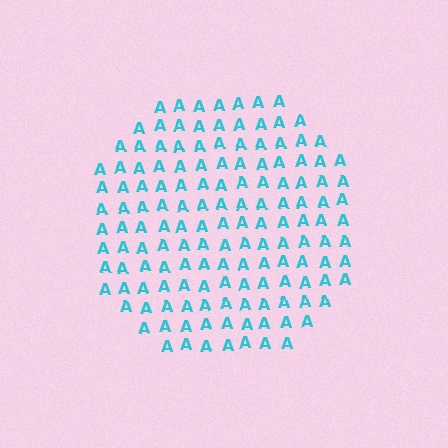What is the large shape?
The large shape is a circle.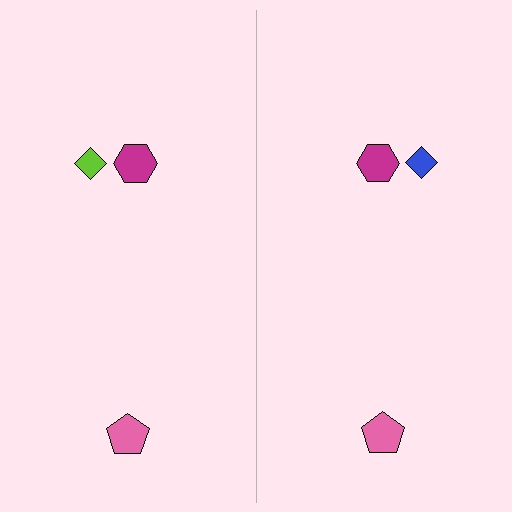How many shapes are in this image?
There are 6 shapes in this image.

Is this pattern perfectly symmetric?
No, the pattern is not perfectly symmetric. The blue diamond on the right side breaks the symmetry — its mirror counterpart is lime.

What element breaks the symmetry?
The blue diamond on the right side breaks the symmetry — its mirror counterpart is lime.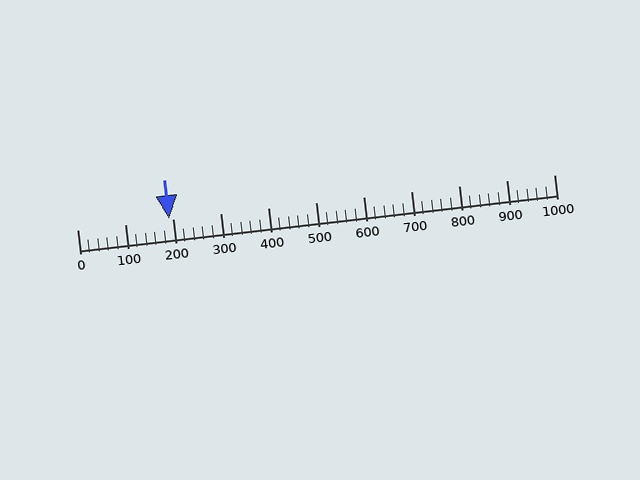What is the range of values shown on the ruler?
The ruler shows values from 0 to 1000.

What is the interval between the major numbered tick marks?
The major tick marks are spaced 100 units apart.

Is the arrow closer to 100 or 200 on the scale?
The arrow is closer to 200.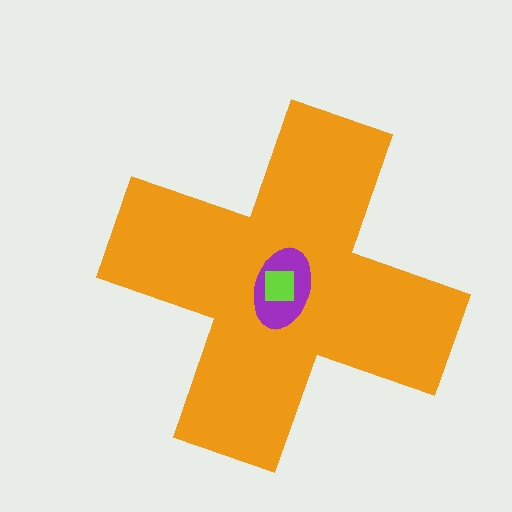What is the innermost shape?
The lime square.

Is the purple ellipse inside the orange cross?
Yes.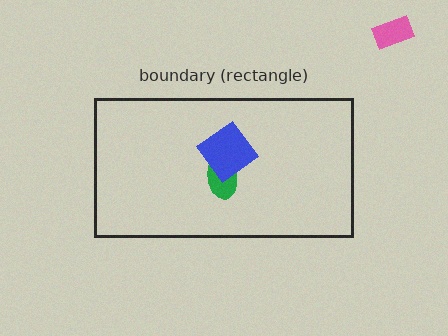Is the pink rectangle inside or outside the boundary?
Outside.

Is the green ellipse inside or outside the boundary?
Inside.